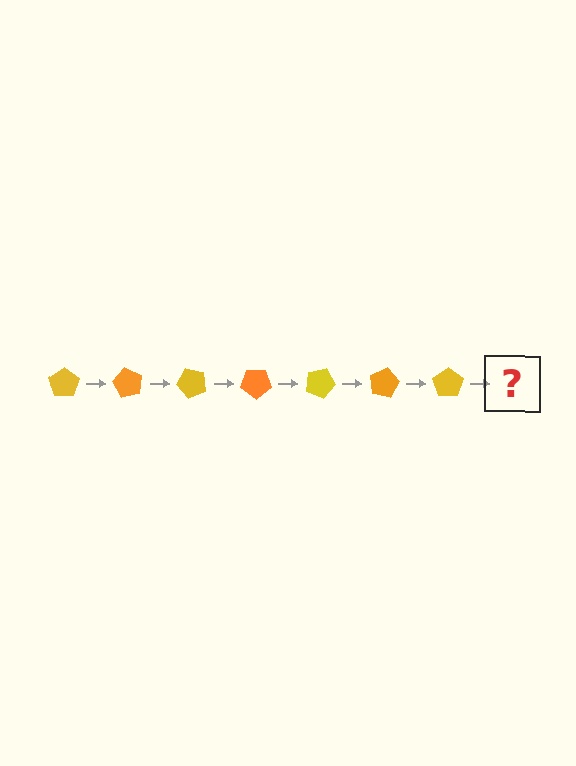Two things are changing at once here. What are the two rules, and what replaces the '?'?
The two rules are that it rotates 60 degrees each step and the color cycles through yellow and orange. The '?' should be an orange pentagon, rotated 420 degrees from the start.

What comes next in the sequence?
The next element should be an orange pentagon, rotated 420 degrees from the start.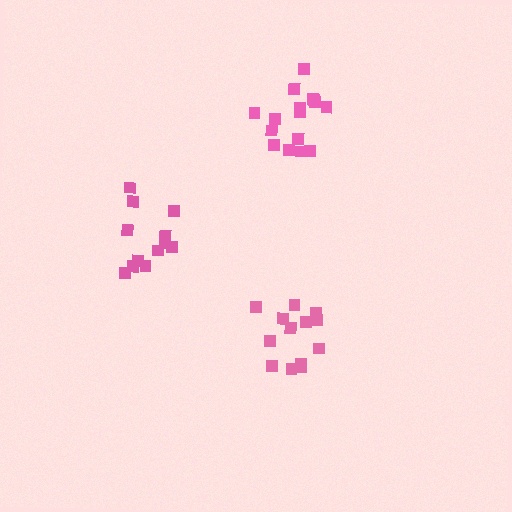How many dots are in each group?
Group 1: 16 dots, Group 2: 13 dots, Group 3: 12 dots (41 total).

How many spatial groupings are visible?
There are 3 spatial groupings.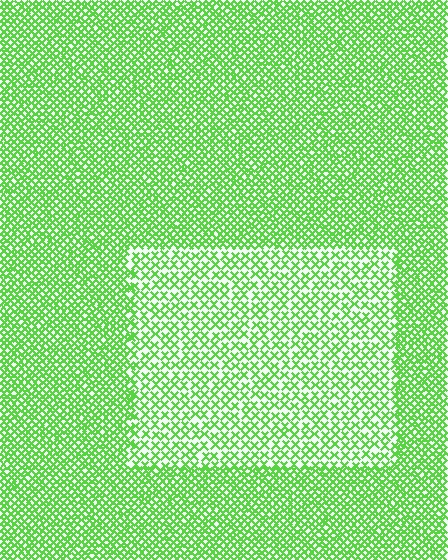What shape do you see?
I see a rectangle.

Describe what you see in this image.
The image contains small lime elements arranged at two different densities. A rectangle-shaped region is visible where the elements are less densely packed than the surrounding area.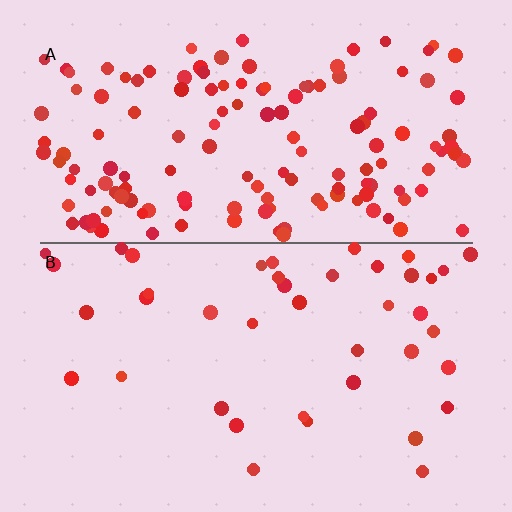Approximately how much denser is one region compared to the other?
Approximately 3.5× — region A over region B.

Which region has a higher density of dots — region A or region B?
A (the top).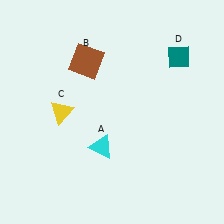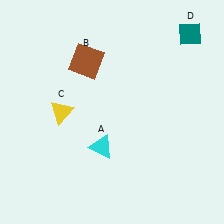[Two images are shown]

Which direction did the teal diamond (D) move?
The teal diamond (D) moved up.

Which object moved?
The teal diamond (D) moved up.